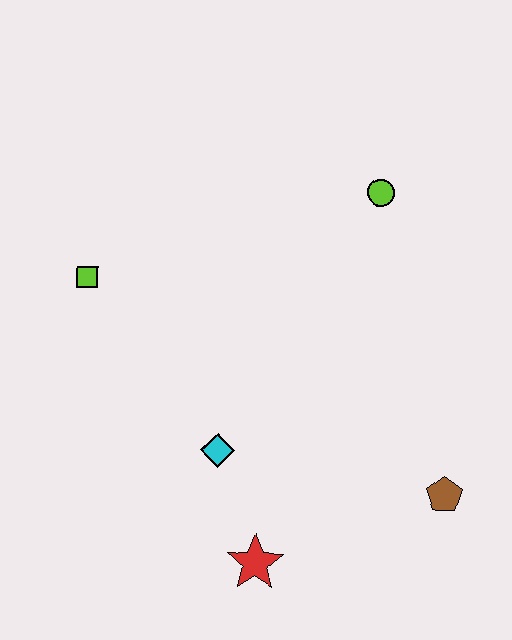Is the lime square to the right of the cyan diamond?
No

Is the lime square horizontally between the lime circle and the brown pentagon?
No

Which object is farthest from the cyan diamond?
The lime circle is farthest from the cyan diamond.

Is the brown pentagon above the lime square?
No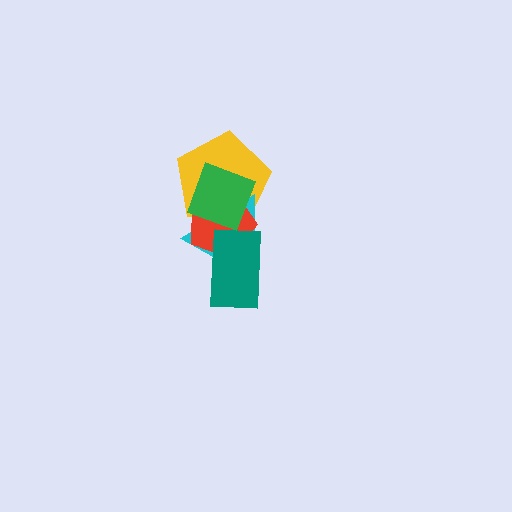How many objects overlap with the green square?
3 objects overlap with the green square.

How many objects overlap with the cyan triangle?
4 objects overlap with the cyan triangle.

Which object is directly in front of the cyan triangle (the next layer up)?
The red pentagon is directly in front of the cyan triangle.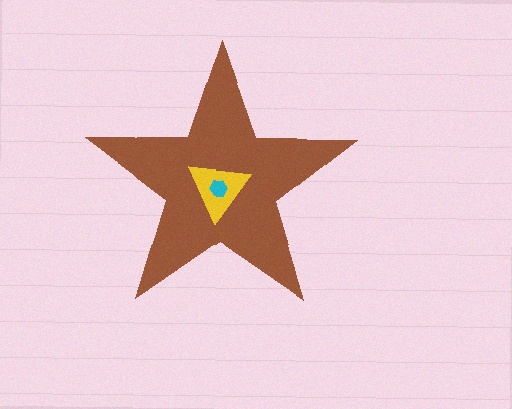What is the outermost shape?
The brown star.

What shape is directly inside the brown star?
The yellow triangle.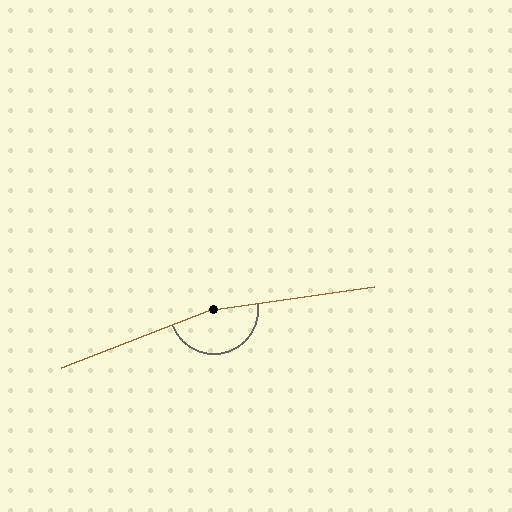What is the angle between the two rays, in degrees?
Approximately 167 degrees.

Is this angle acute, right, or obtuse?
It is obtuse.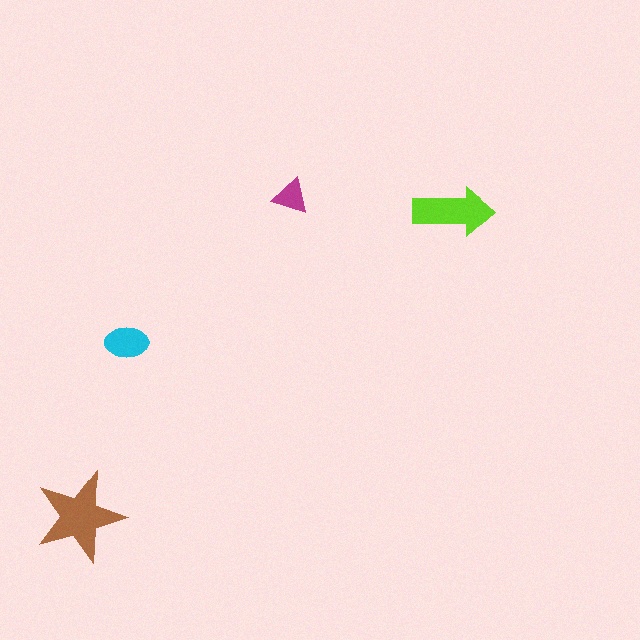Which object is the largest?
The brown star.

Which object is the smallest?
The magenta triangle.